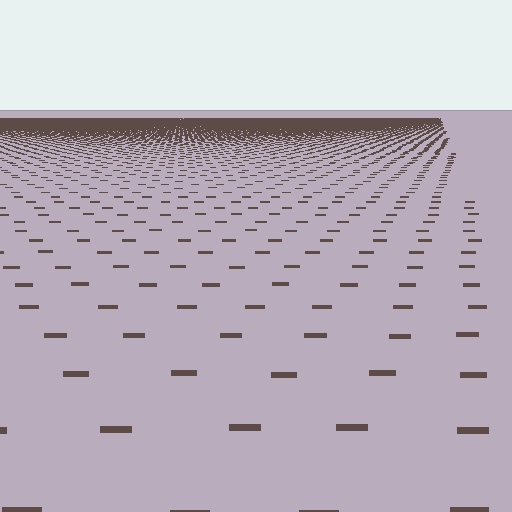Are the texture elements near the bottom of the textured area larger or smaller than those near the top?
Larger. Near the bottom, elements are closer to the viewer and appear at a bigger on-screen size.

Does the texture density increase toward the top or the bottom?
Density increases toward the top.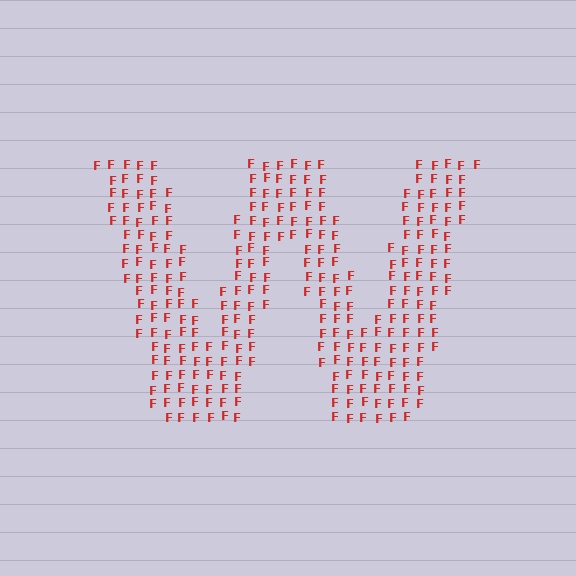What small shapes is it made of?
It is made of small letter F's.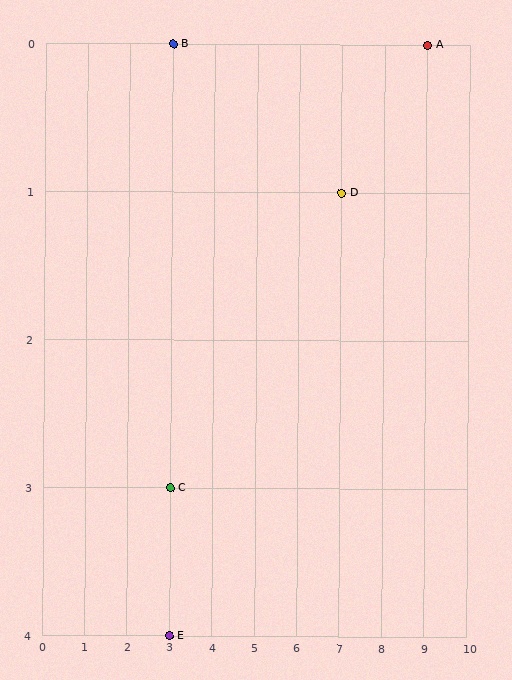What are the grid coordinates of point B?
Point B is at grid coordinates (3, 0).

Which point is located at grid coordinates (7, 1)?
Point D is at (7, 1).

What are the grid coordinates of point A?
Point A is at grid coordinates (9, 0).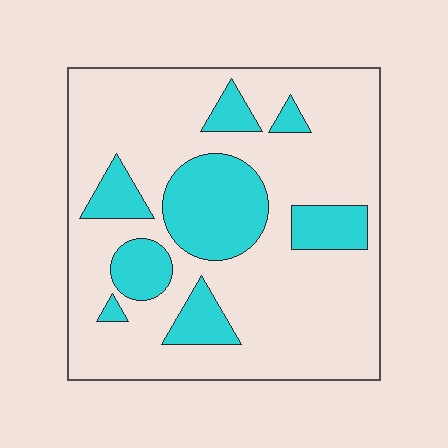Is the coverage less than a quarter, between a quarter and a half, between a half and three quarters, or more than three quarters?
Less than a quarter.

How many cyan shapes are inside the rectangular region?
8.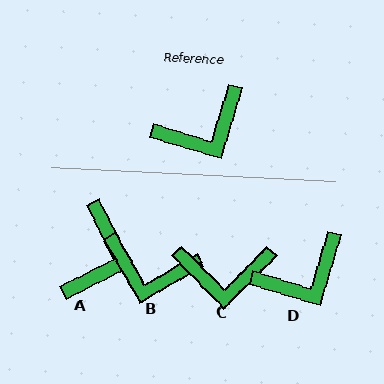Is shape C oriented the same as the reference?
No, it is off by about 28 degrees.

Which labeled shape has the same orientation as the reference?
D.